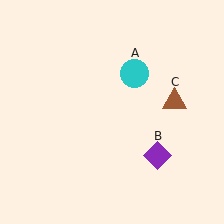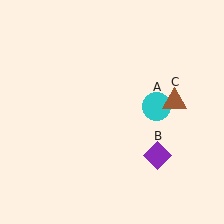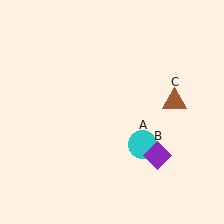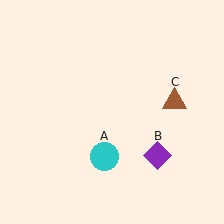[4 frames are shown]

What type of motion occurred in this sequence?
The cyan circle (object A) rotated clockwise around the center of the scene.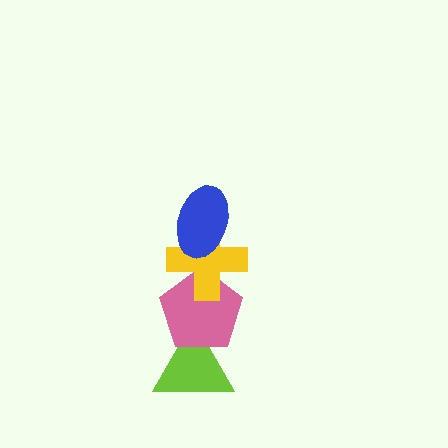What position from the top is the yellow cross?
The yellow cross is 2nd from the top.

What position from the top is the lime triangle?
The lime triangle is 4th from the top.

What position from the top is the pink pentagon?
The pink pentagon is 3rd from the top.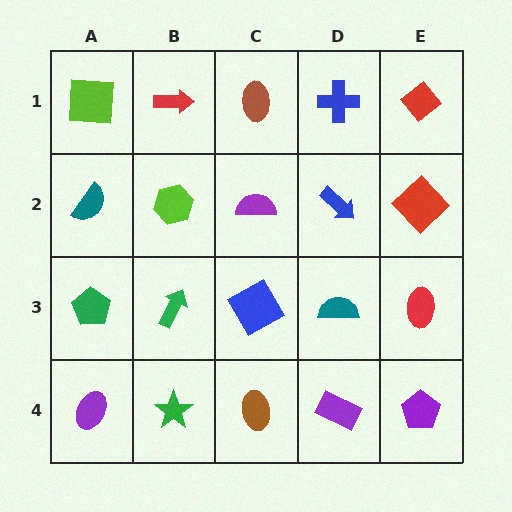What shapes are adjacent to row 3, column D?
A blue arrow (row 2, column D), a purple rectangle (row 4, column D), a blue square (row 3, column C), a red ellipse (row 3, column E).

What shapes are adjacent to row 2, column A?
A lime square (row 1, column A), a green pentagon (row 3, column A), a lime hexagon (row 2, column B).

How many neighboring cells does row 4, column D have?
3.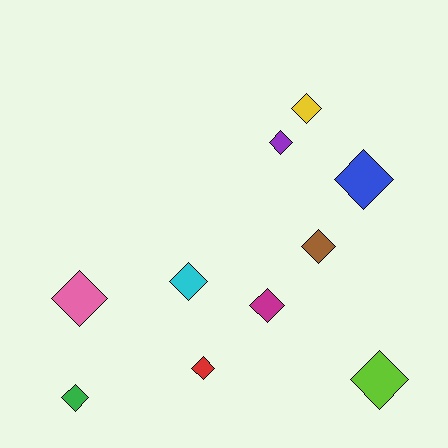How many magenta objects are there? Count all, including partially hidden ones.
There is 1 magenta object.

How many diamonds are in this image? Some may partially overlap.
There are 10 diamonds.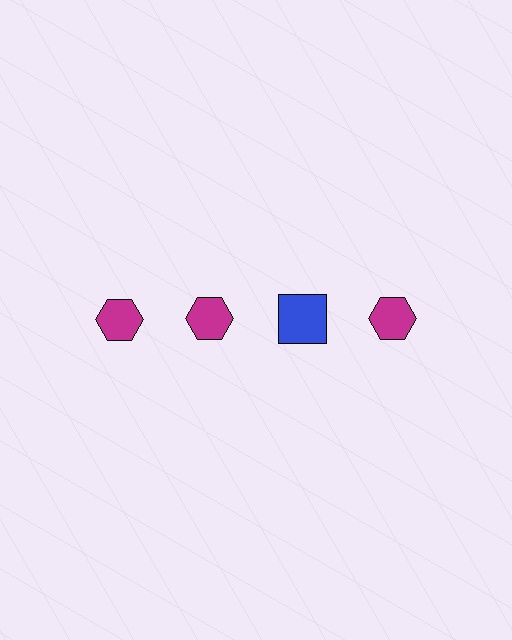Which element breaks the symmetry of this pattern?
The blue square in the top row, center column breaks the symmetry. All other shapes are magenta hexagons.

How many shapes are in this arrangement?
There are 4 shapes arranged in a grid pattern.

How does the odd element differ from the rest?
It differs in both color (blue instead of magenta) and shape (square instead of hexagon).